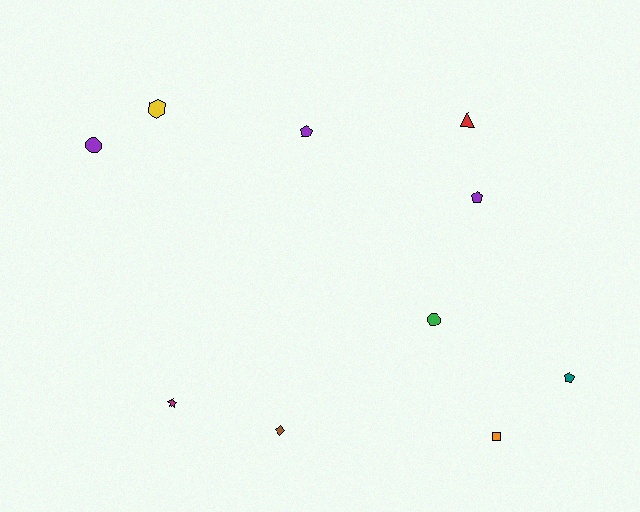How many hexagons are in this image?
There is 1 hexagon.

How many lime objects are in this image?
There are no lime objects.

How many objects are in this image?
There are 10 objects.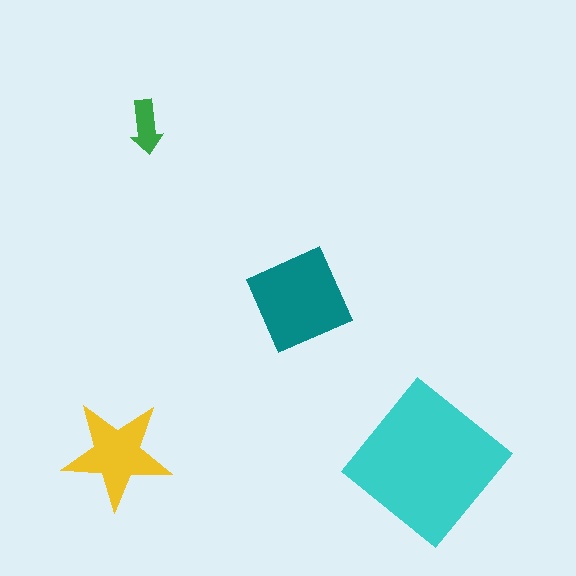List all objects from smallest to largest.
The green arrow, the yellow star, the teal diamond, the cyan diamond.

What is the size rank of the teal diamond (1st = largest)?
2nd.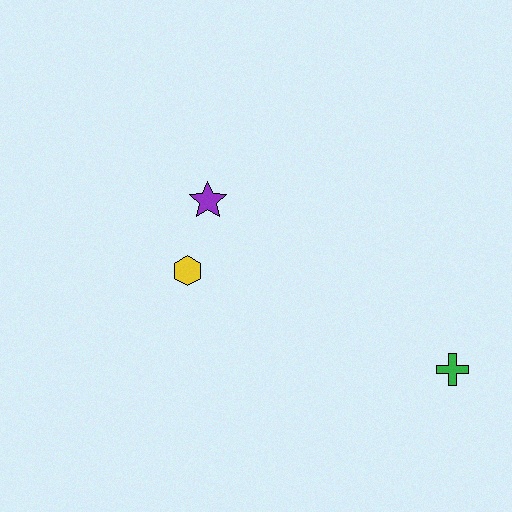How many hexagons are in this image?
There is 1 hexagon.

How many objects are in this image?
There are 3 objects.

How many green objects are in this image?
There is 1 green object.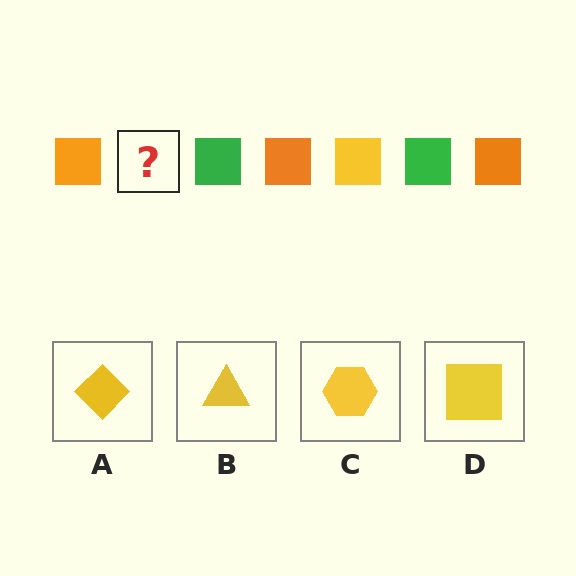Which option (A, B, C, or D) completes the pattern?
D.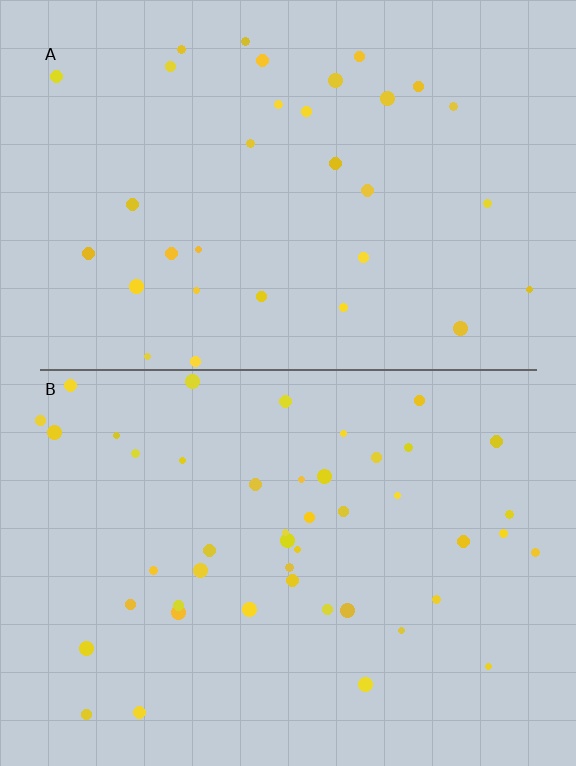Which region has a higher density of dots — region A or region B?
B (the bottom).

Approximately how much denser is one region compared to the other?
Approximately 1.4× — region B over region A.